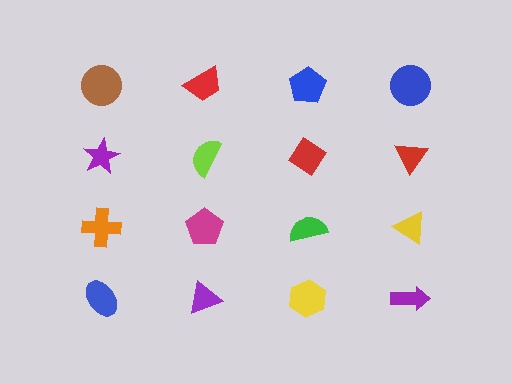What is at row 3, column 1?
An orange cross.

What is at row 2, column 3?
A red diamond.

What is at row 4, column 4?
A purple arrow.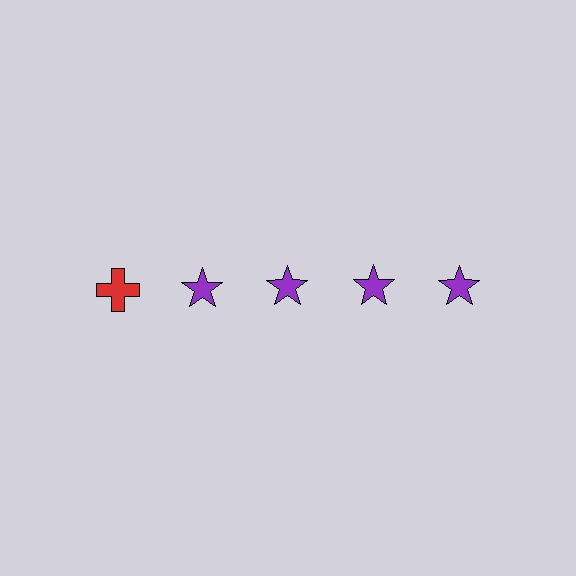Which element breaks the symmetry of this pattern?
The red cross in the top row, leftmost column breaks the symmetry. All other shapes are purple stars.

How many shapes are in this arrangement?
There are 5 shapes arranged in a grid pattern.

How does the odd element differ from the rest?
It differs in both color (red instead of purple) and shape (cross instead of star).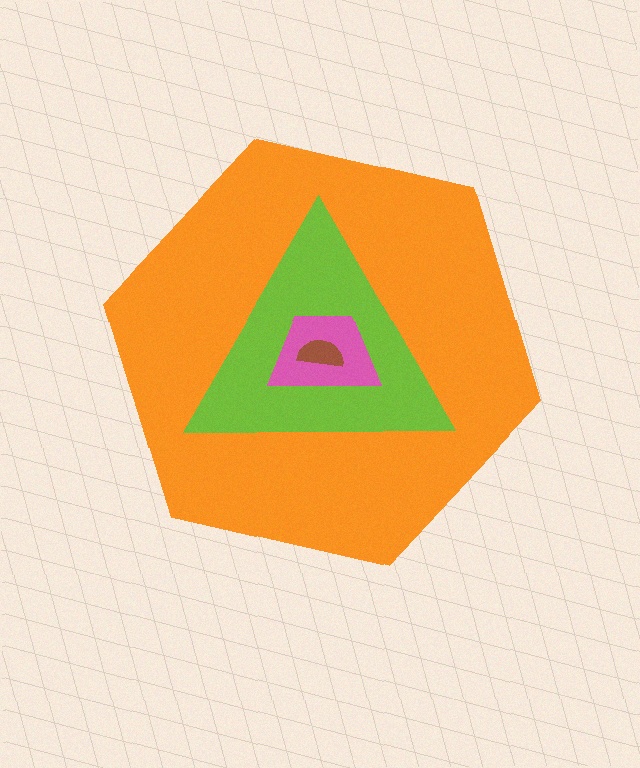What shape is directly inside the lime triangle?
The pink trapezoid.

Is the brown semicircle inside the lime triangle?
Yes.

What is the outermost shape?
The orange hexagon.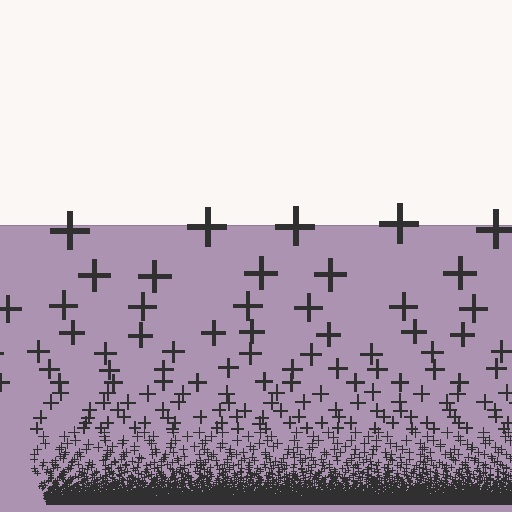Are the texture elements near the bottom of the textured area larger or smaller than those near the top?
Smaller. The gradient is inverted — elements near the bottom are smaller and denser.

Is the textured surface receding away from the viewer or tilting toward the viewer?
The surface appears to tilt toward the viewer. Texture elements get larger and sparser toward the top.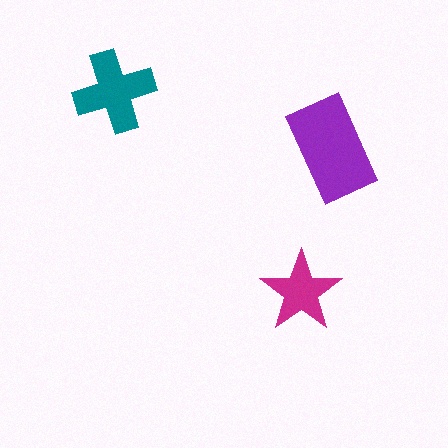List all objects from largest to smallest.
The purple rectangle, the teal cross, the magenta star.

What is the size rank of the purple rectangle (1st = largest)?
1st.